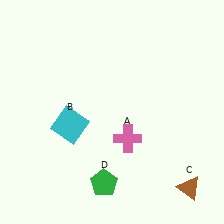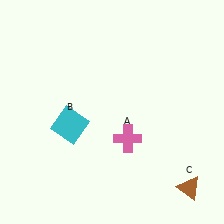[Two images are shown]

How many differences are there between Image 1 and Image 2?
There is 1 difference between the two images.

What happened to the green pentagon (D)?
The green pentagon (D) was removed in Image 2. It was in the bottom-left area of Image 1.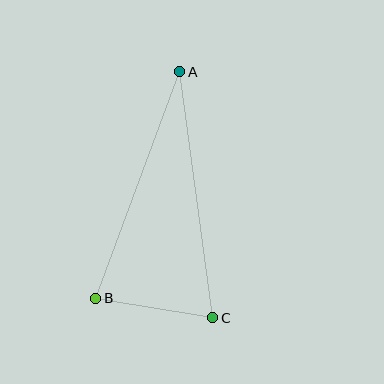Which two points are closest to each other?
Points B and C are closest to each other.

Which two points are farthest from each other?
Points A and C are farthest from each other.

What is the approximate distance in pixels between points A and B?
The distance between A and B is approximately 242 pixels.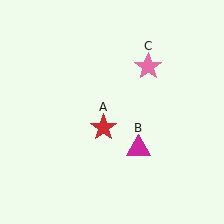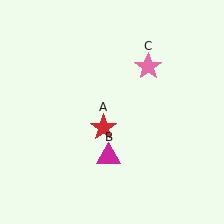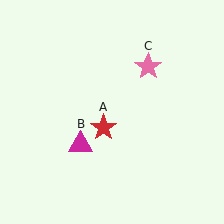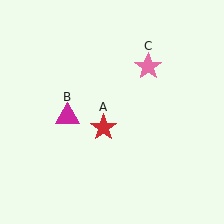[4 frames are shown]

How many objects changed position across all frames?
1 object changed position: magenta triangle (object B).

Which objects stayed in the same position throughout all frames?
Red star (object A) and pink star (object C) remained stationary.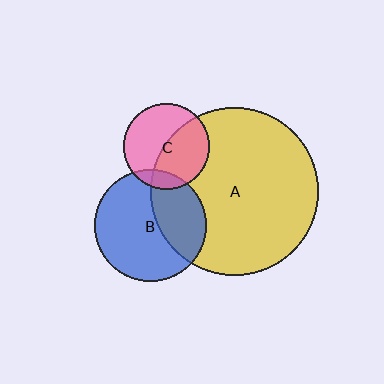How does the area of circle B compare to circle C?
Approximately 1.7 times.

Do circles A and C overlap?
Yes.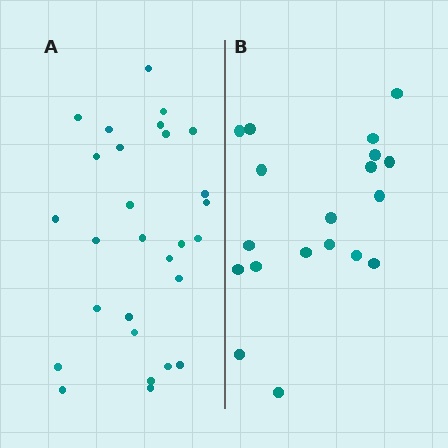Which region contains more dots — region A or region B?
Region A (the left region) has more dots.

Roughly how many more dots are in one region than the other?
Region A has roughly 8 or so more dots than region B.